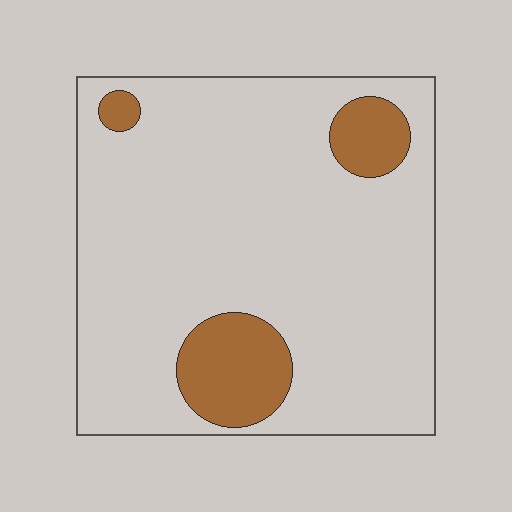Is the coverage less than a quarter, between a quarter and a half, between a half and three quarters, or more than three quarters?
Less than a quarter.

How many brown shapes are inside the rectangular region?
3.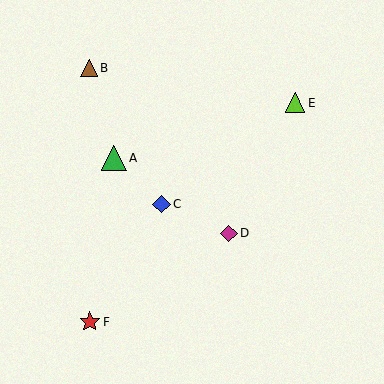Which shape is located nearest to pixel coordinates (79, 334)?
The red star (labeled F) at (90, 322) is nearest to that location.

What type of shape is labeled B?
Shape B is a brown triangle.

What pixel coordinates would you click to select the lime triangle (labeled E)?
Click at (295, 103) to select the lime triangle E.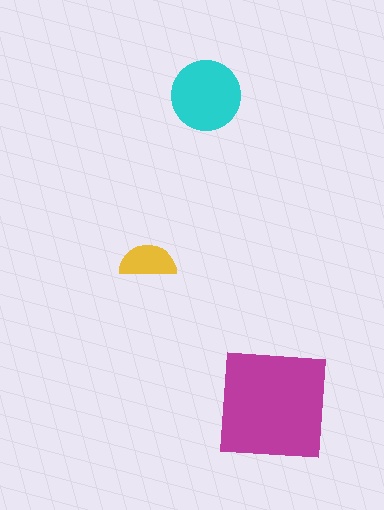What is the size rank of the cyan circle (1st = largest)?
2nd.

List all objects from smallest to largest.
The yellow semicircle, the cyan circle, the magenta square.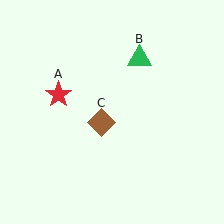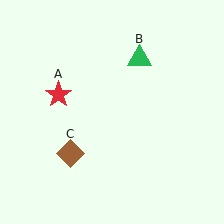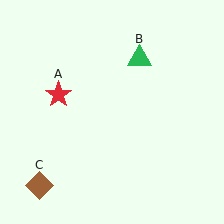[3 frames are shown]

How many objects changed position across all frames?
1 object changed position: brown diamond (object C).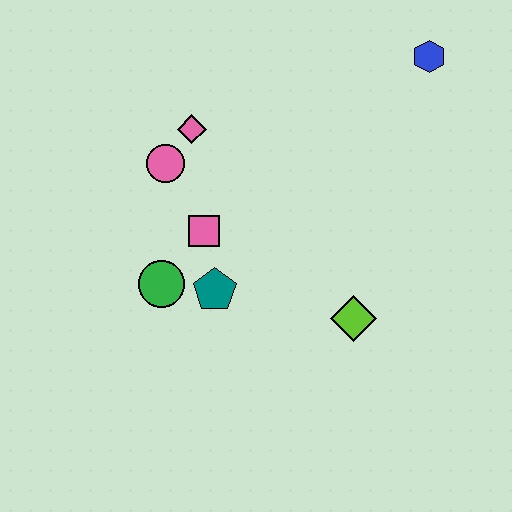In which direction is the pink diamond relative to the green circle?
The pink diamond is above the green circle.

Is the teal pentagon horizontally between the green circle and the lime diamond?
Yes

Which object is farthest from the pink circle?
The blue hexagon is farthest from the pink circle.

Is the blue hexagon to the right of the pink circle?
Yes